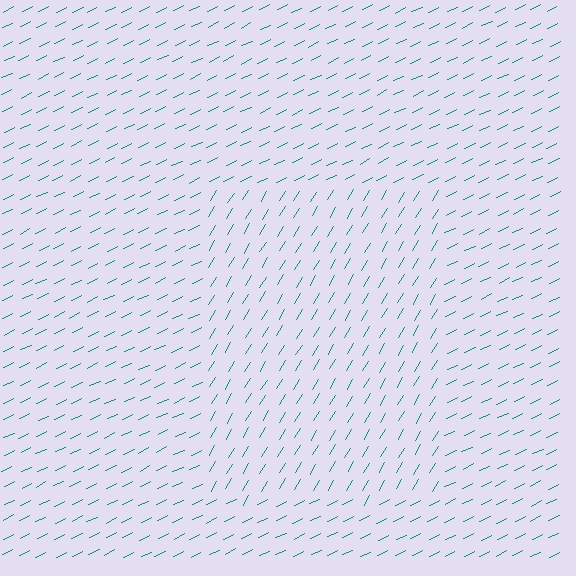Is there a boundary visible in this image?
Yes, there is a texture boundary formed by a change in line orientation.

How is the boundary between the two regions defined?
The boundary is defined purely by a change in line orientation (approximately 33 degrees difference). All lines are the same color and thickness.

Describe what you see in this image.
The image is filled with small teal line segments. A rectangle region in the image has lines oriented differently from the surrounding lines, creating a visible texture boundary.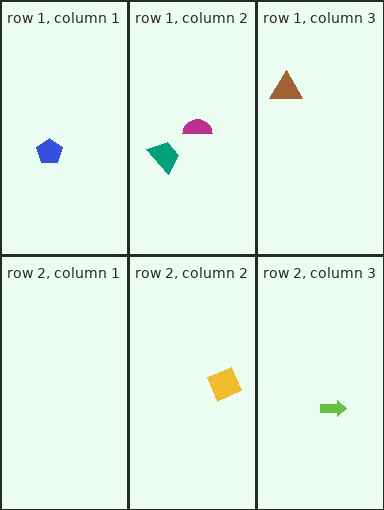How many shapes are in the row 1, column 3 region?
1.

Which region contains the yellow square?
The row 2, column 2 region.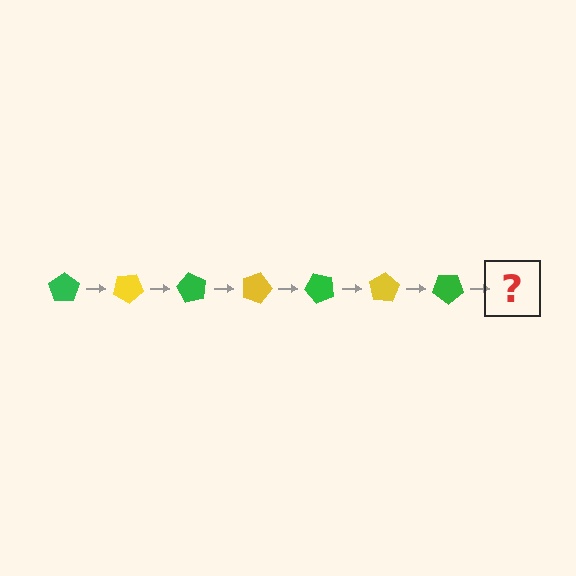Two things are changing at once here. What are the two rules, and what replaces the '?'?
The two rules are that it rotates 30 degrees each step and the color cycles through green and yellow. The '?' should be a yellow pentagon, rotated 210 degrees from the start.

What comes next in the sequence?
The next element should be a yellow pentagon, rotated 210 degrees from the start.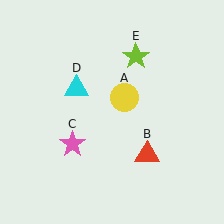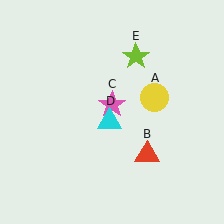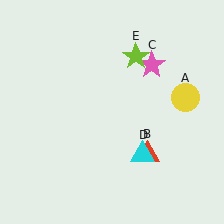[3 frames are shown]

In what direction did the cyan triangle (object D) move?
The cyan triangle (object D) moved down and to the right.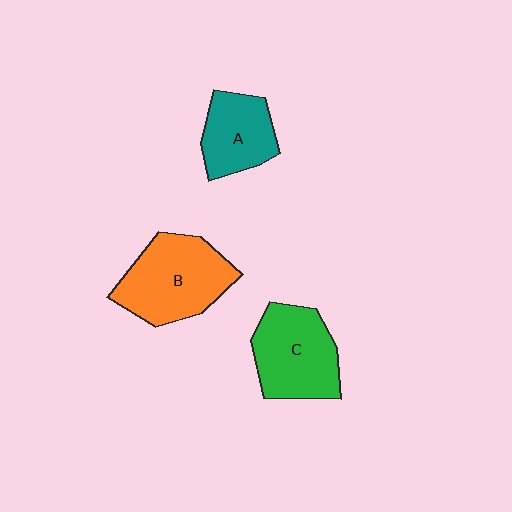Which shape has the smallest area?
Shape A (teal).